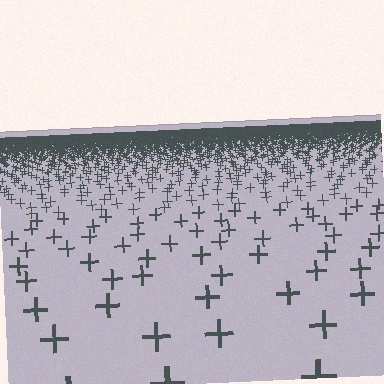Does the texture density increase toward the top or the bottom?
Density increases toward the top.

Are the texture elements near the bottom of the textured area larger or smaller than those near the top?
Larger. Near the bottom, elements are closer to the viewer and appear at a bigger on-screen size.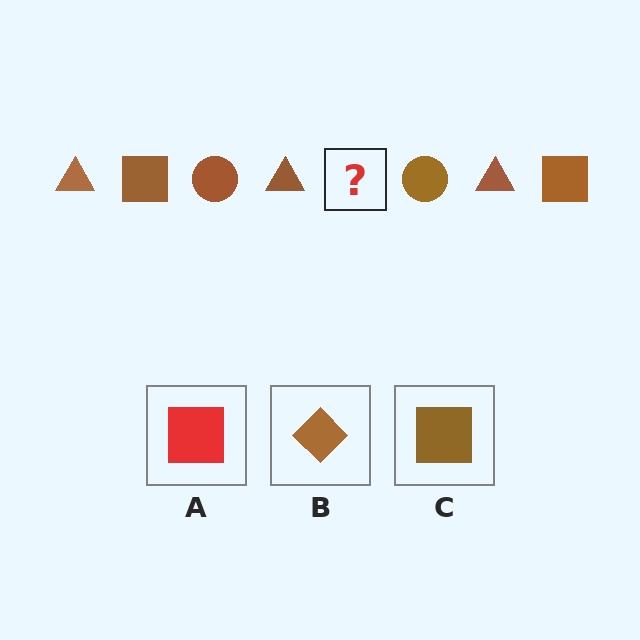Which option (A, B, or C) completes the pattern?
C.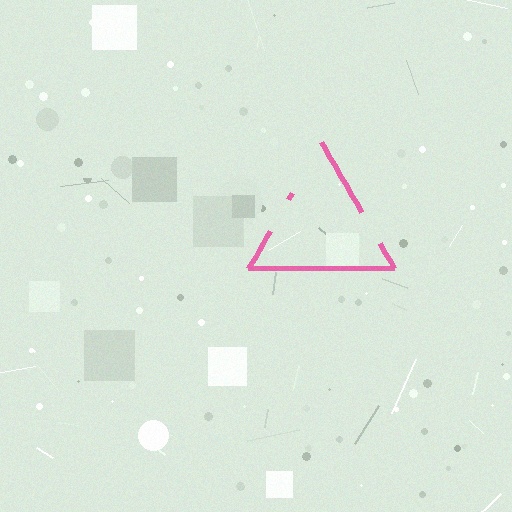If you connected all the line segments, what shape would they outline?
They would outline a triangle.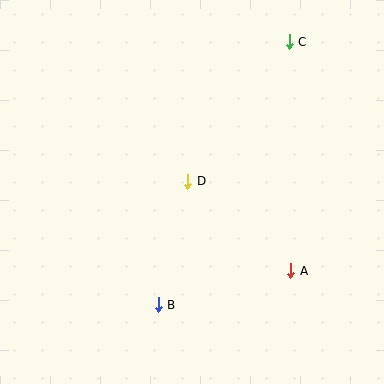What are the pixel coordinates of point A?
Point A is at (291, 271).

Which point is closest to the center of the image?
Point D at (188, 181) is closest to the center.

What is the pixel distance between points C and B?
The distance between C and B is 294 pixels.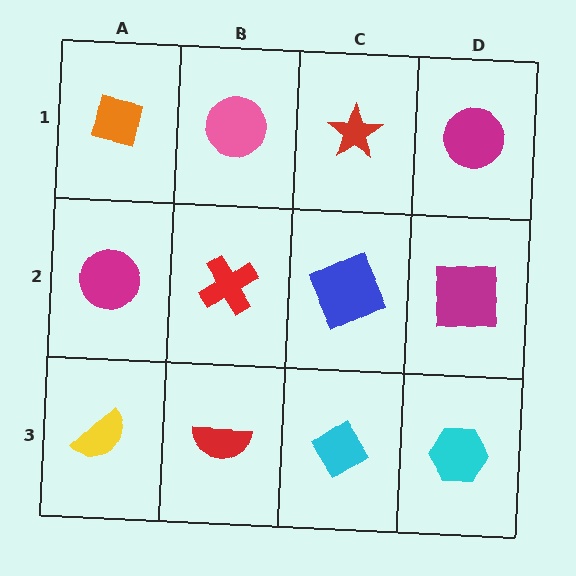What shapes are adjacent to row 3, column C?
A blue square (row 2, column C), a red semicircle (row 3, column B), a cyan hexagon (row 3, column D).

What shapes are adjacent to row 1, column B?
A red cross (row 2, column B), an orange square (row 1, column A), a red star (row 1, column C).